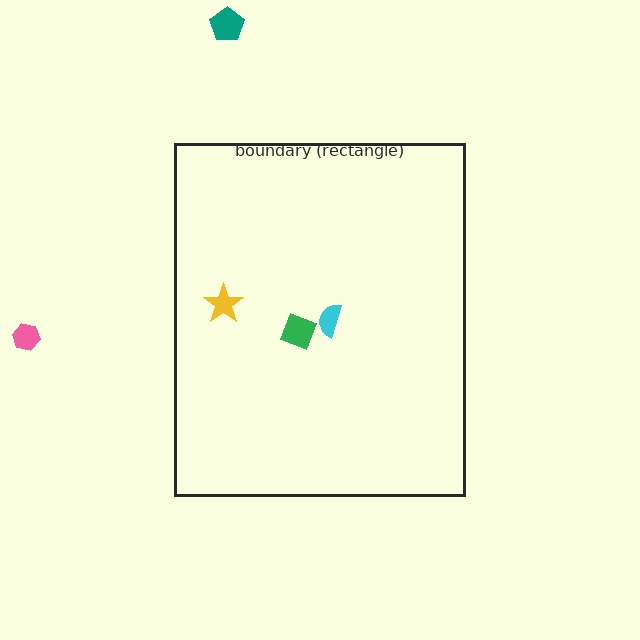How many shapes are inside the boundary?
3 inside, 2 outside.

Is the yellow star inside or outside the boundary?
Inside.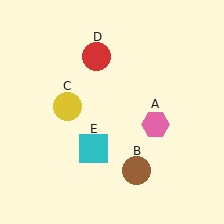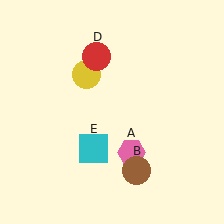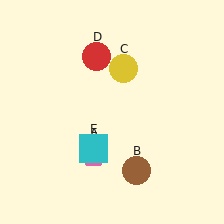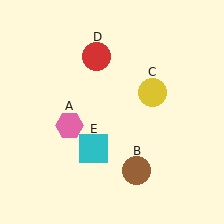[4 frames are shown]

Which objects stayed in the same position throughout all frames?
Brown circle (object B) and red circle (object D) and cyan square (object E) remained stationary.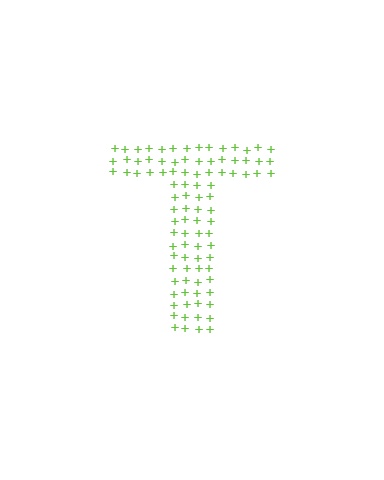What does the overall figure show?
The overall figure shows the letter T.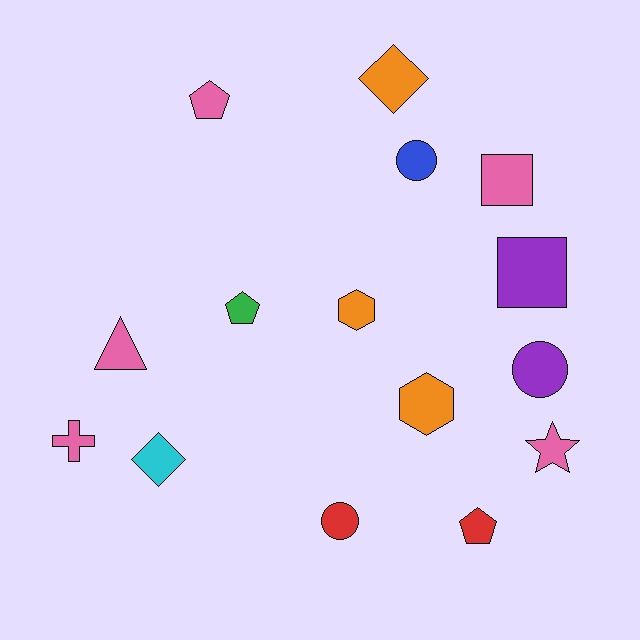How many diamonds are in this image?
There are 2 diamonds.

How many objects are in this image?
There are 15 objects.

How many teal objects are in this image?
There are no teal objects.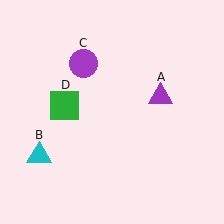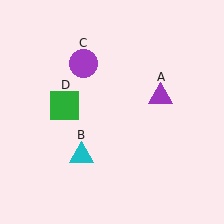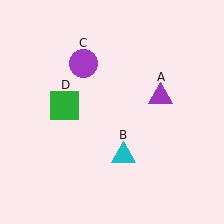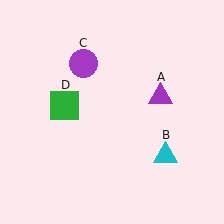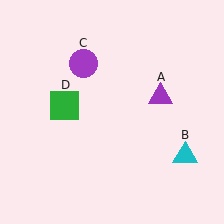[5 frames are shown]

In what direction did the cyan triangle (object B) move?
The cyan triangle (object B) moved right.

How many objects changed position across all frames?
1 object changed position: cyan triangle (object B).